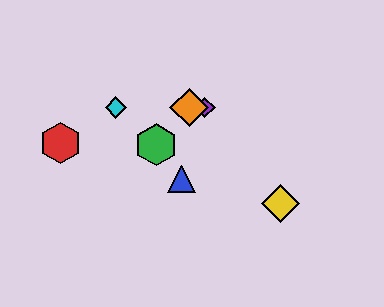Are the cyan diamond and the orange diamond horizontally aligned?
Yes, both are at y≈108.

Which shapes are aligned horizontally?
The purple diamond, the orange diamond, the cyan diamond are aligned horizontally.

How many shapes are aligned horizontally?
3 shapes (the purple diamond, the orange diamond, the cyan diamond) are aligned horizontally.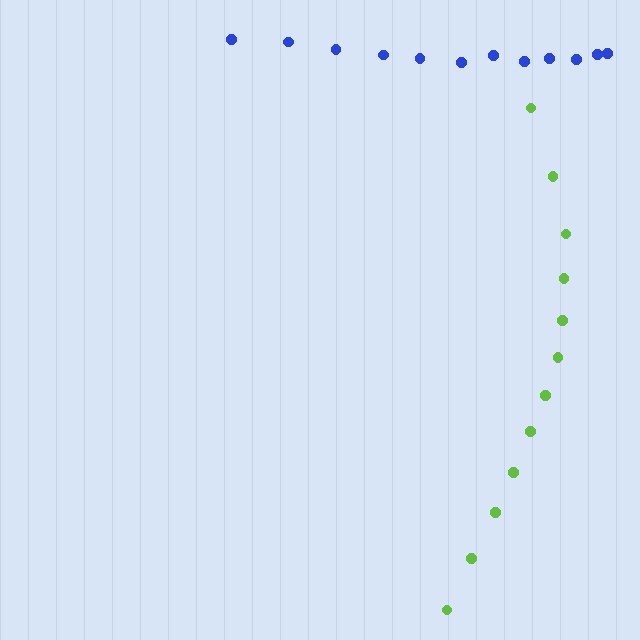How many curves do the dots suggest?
There are 2 distinct paths.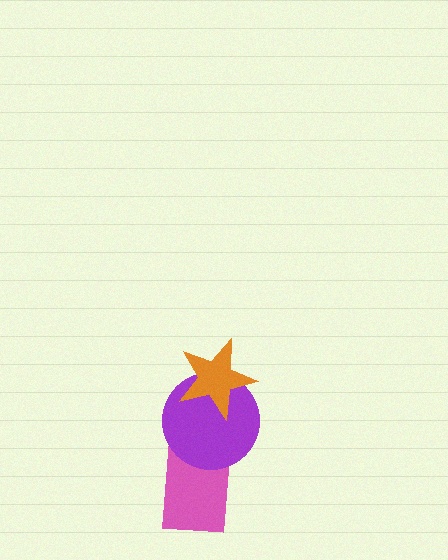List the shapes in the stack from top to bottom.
From top to bottom: the orange star, the purple circle, the pink rectangle.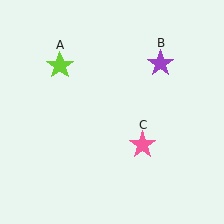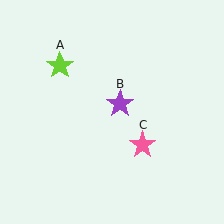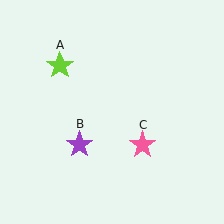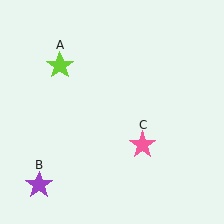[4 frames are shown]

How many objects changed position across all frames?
1 object changed position: purple star (object B).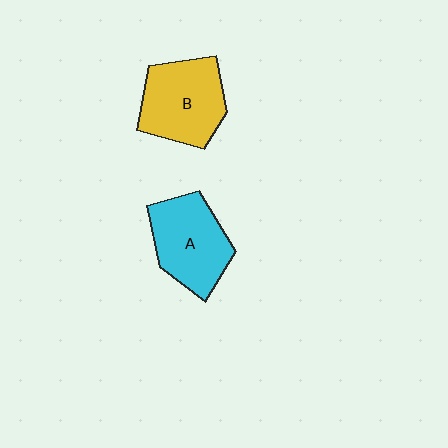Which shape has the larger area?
Shape B (yellow).